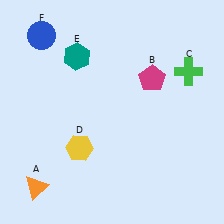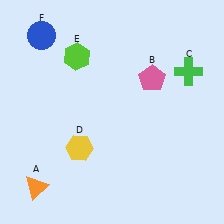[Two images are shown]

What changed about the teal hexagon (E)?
In Image 1, E is teal. In Image 2, it changed to lime.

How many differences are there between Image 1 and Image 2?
There are 2 differences between the two images.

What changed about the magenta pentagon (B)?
In Image 1, B is magenta. In Image 2, it changed to pink.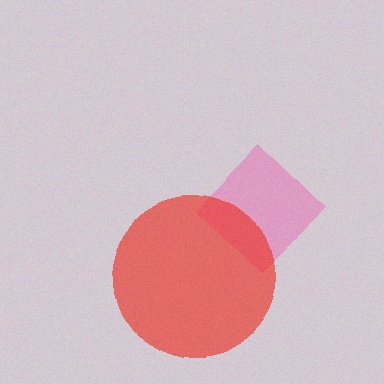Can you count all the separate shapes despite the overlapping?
Yes, there are 2 separate shapes.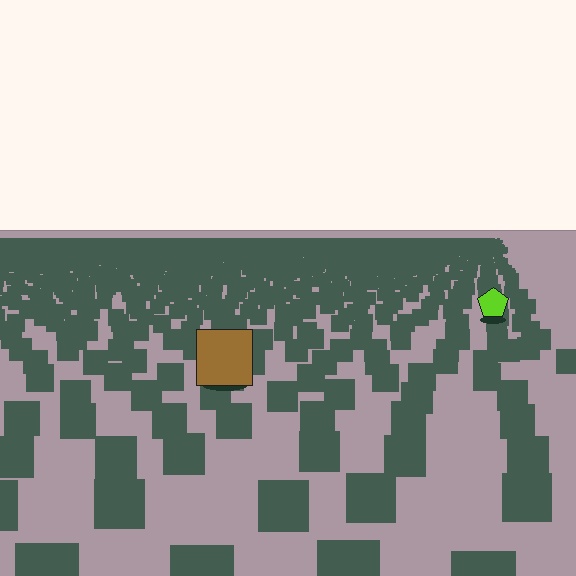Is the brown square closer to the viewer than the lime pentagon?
Yes. The brown square is closer — you can tell from the texture gradient: the ground texture is coarser near it.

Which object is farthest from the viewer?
The lime pentagon is farthest from the viewer. It appears smaller and the ground texture around it is denser.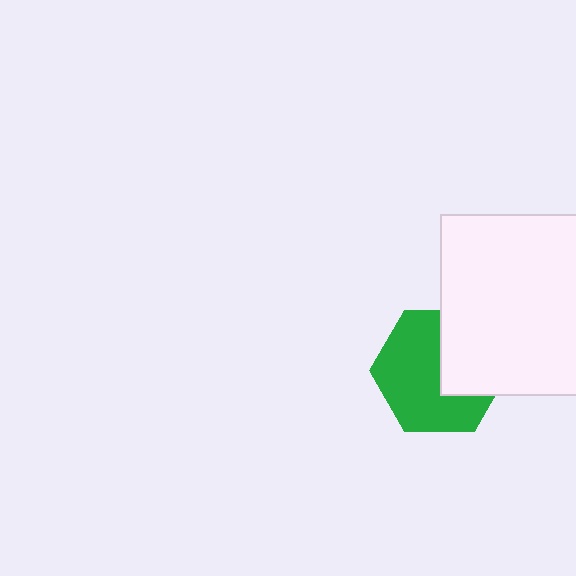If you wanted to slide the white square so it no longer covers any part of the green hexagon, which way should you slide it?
Slide it right — that is the most direct way to separate the two shapes.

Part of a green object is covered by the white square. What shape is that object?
It is a hexagon.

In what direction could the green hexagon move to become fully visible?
The green hexagon could move left. That would shift it out from behind the white square entirely.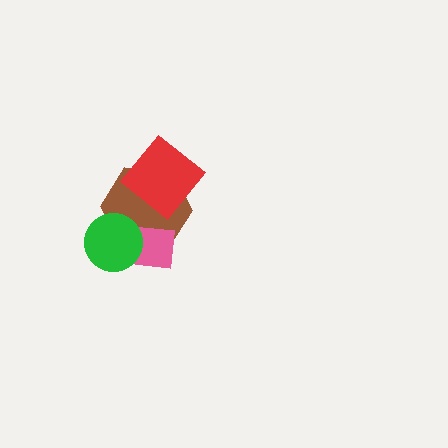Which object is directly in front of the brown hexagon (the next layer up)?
The red diamond is directly in front of the brown hexagon.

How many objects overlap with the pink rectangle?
2 objects overlap with the pink rectangle.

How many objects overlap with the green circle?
2 objects overlap with the green circle.